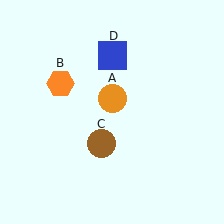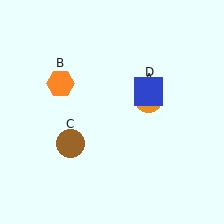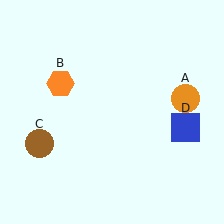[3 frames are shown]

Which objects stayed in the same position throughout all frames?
Orange hexagon (object B) remained stationary.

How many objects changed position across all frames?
3 objects changed position: orange circle (object A), brown circle (object C), blue square (object D).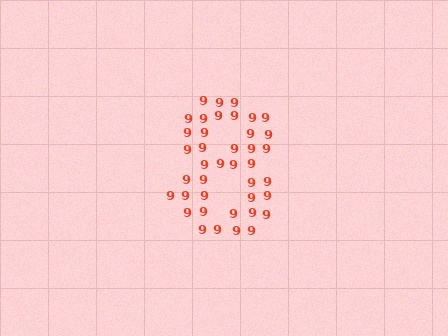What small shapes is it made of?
It is made of small digit 9's.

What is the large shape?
The large shape is the digit 8.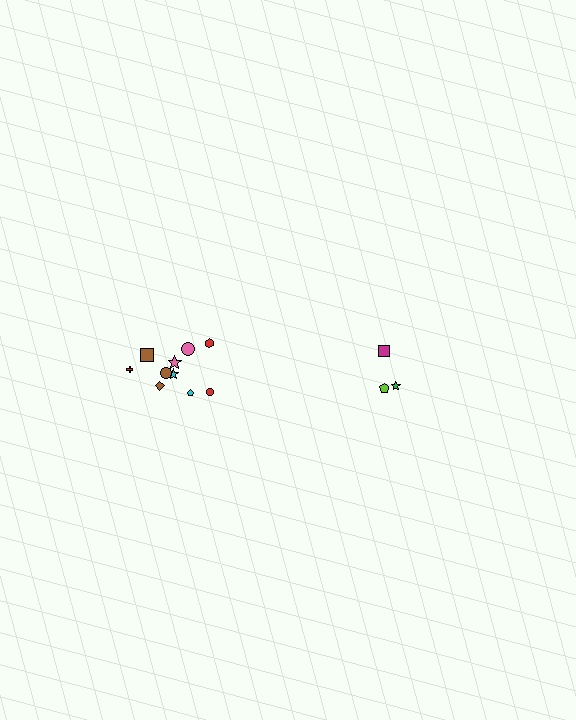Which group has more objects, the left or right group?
The left group.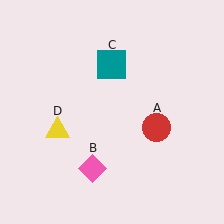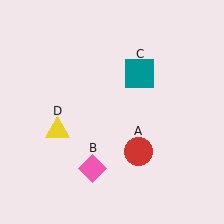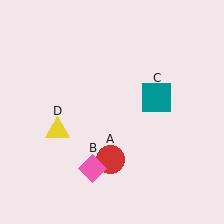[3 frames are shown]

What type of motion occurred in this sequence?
The red circle (object A), teal square (object C) rotated clockwise around the center of the scene.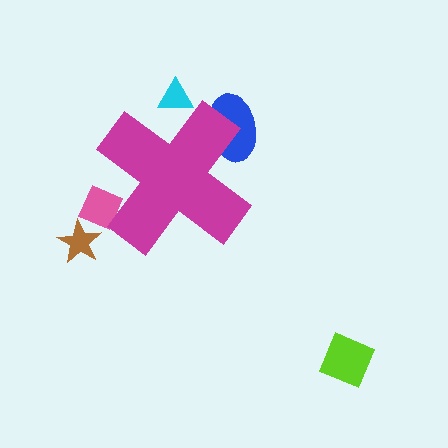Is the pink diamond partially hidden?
Yes, the pink diamond is partially hidden behind the magenta cross.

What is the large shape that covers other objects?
A magenta cross.